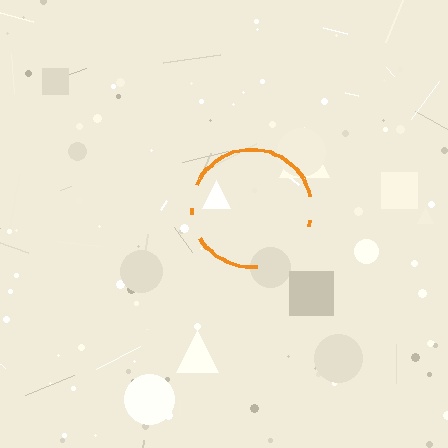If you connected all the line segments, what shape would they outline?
They would outline a circle.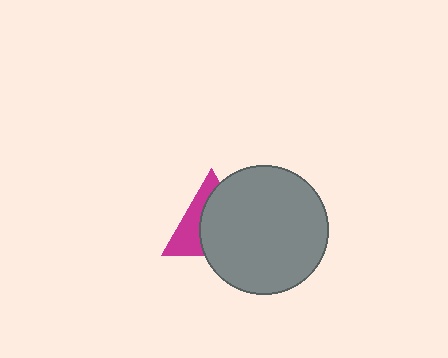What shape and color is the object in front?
The object in front is a gray circle.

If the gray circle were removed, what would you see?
You would see the complete magenta triangle.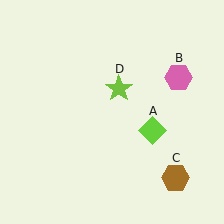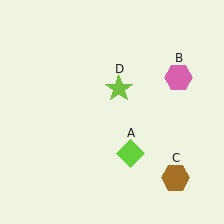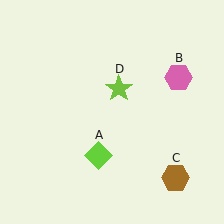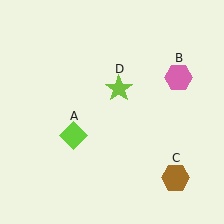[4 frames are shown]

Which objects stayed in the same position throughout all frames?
Pink hexagon (object B) and brown hexagon (object C) and lime star (object D) remained stationary.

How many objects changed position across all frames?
1 object changed position: lime diamond (object A).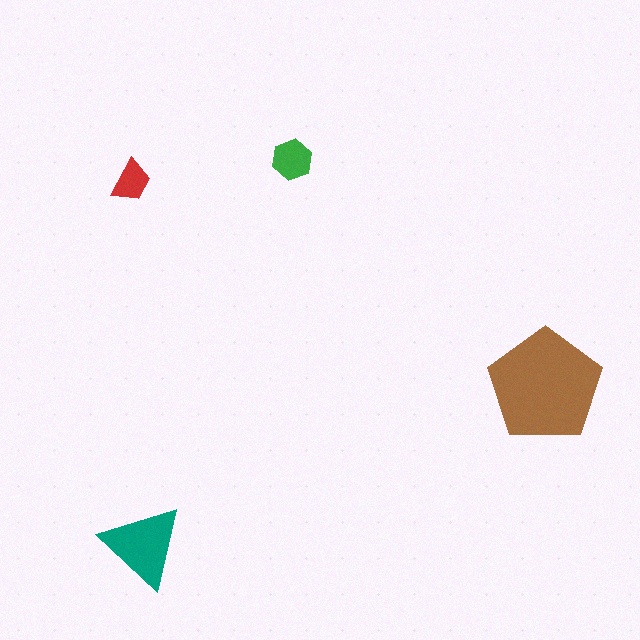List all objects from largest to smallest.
The brown pentagon, the teal triangle, the green hexagon, the red trapezoid.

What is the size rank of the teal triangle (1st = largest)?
2nd.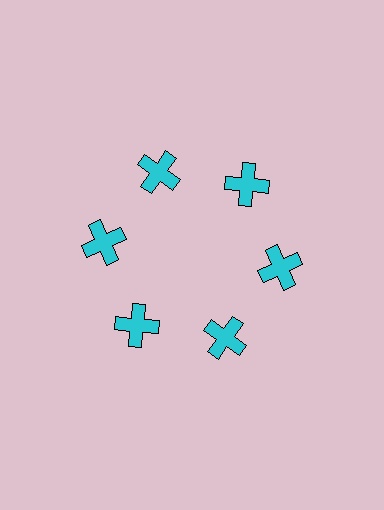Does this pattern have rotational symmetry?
Yes, this pattern has 6-fold rotational symmetry. It looks the same after rotating 60 degrees around the center.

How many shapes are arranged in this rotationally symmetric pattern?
There are 6 shapes, arranged in 6 groups of 1.